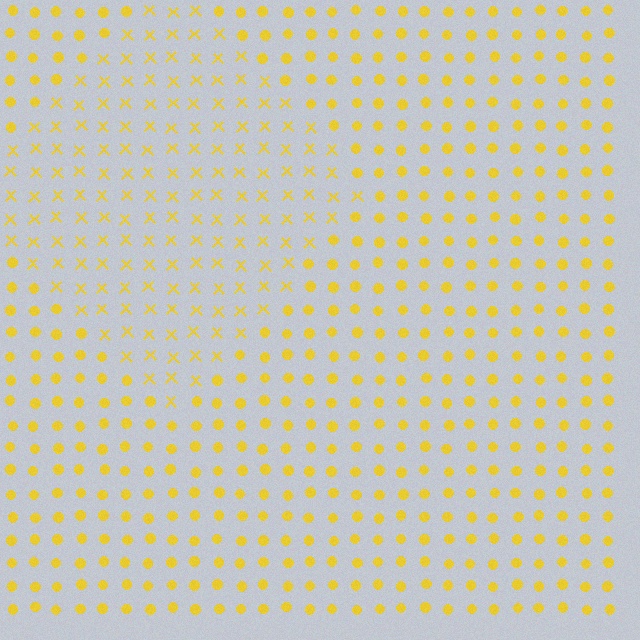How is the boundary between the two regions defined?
The boundary is defined by a change in element shape: X marks inside vs. circles outside. All elements share the same color and spacing.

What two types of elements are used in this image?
The image uses X marks inside the diamond region and circles outside it.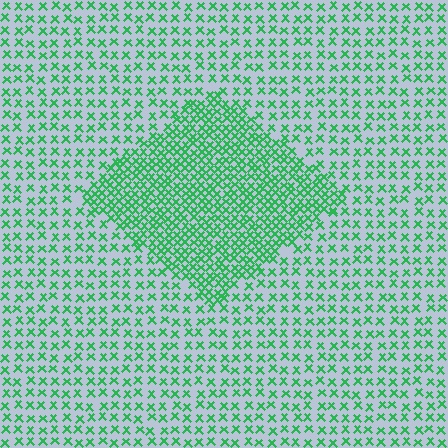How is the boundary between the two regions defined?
The boundary is defined by a change in element density (approximately 2.2x ratio). All elements are the same color, size, and shape.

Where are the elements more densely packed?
The elements are more densely packed inside the diamond boundary.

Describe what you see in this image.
The image contains small green elements arranged at two different densities. A diamond-shaped region is visible where the elements are more densely packed than the surrounding area.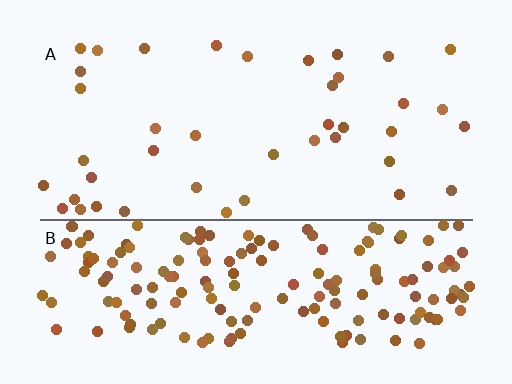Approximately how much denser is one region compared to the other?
Approximately 4.6× — region B over region A.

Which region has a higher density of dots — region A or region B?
B (the bottom).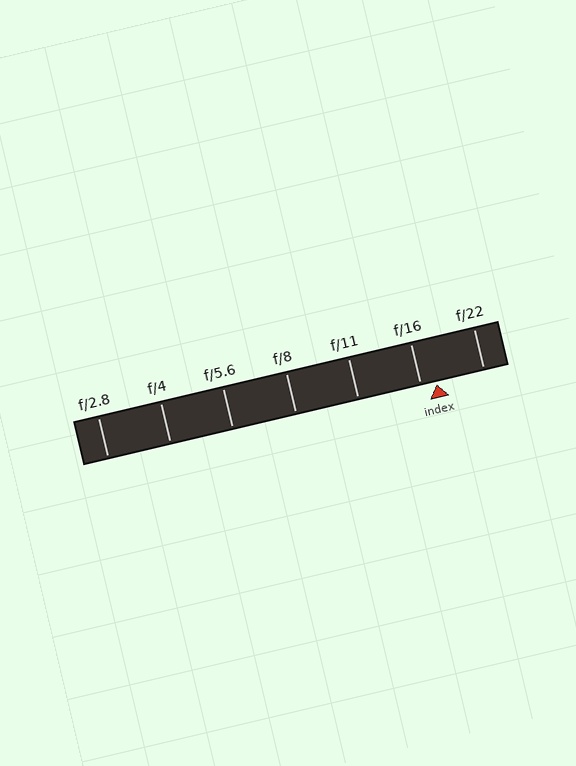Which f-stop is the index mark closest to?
The index mark is closest to f/16.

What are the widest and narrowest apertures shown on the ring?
The widest aperture shown is f/2.8 and the narrowest is f/22.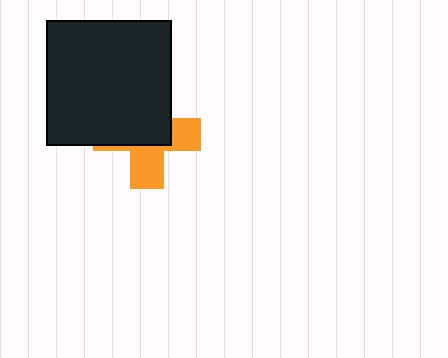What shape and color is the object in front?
The object in front is a black square.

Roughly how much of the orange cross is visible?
A small part of it is visible (roughly 44%).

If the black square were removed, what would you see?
You would see the complete orange cross.